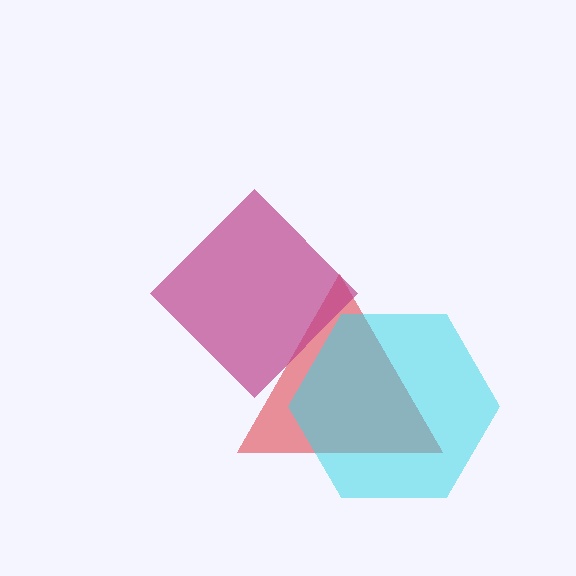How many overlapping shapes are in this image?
There are 3 overlapping shapes in the image.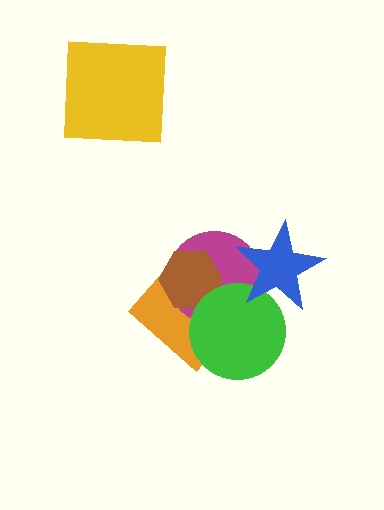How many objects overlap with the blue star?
2 objects overlap with the blue star.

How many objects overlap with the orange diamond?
3 objects overlap with the orange diamond.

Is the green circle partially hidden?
Yes, it is partially covered by another shape.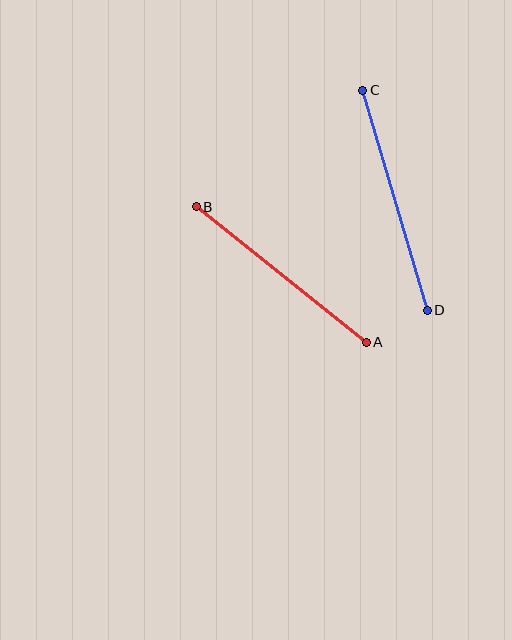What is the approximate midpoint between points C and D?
The midpoint is at approximately (395, 200) pixels.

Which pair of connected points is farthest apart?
Points C and D are farthest apart.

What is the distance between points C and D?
The distance is approximately 230 pixels.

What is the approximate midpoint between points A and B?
The midpoint is at approximately (281, 275) pixels.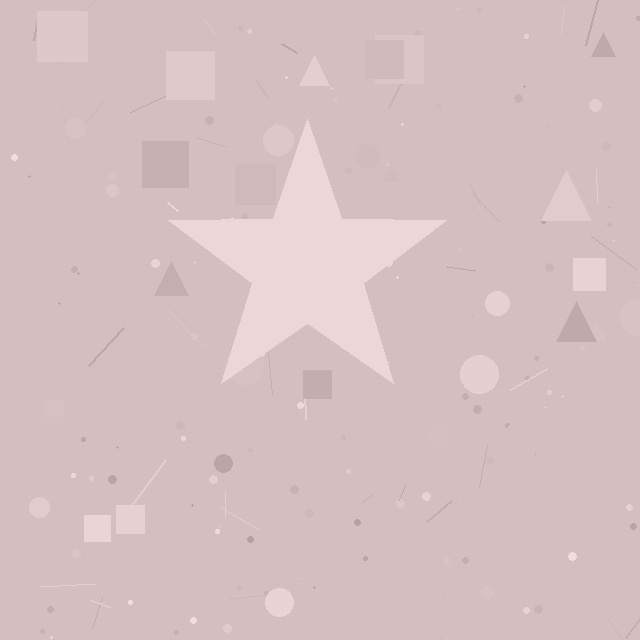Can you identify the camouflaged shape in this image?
The camouflaged shape is a star.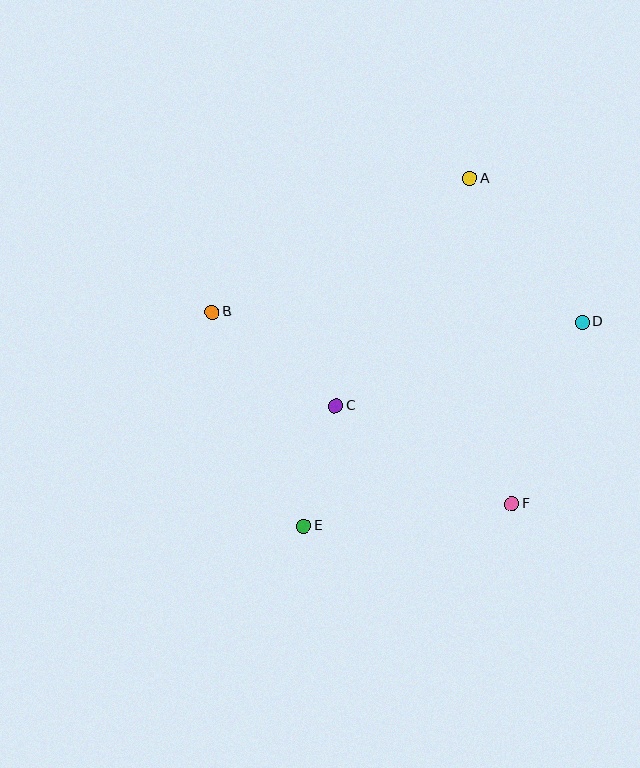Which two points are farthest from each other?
Points A and E are farthest from each other.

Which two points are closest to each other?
Points C and E are closest to each other.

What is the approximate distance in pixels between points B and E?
The distance between B and E is approximately 233 pixels.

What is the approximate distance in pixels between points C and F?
The distance between C and F is approximately 202 pixels.